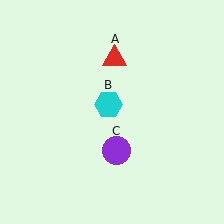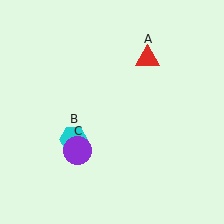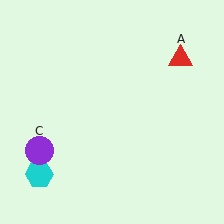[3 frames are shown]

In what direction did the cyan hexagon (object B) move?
The cyan hexagon (object B) moved down and to the left.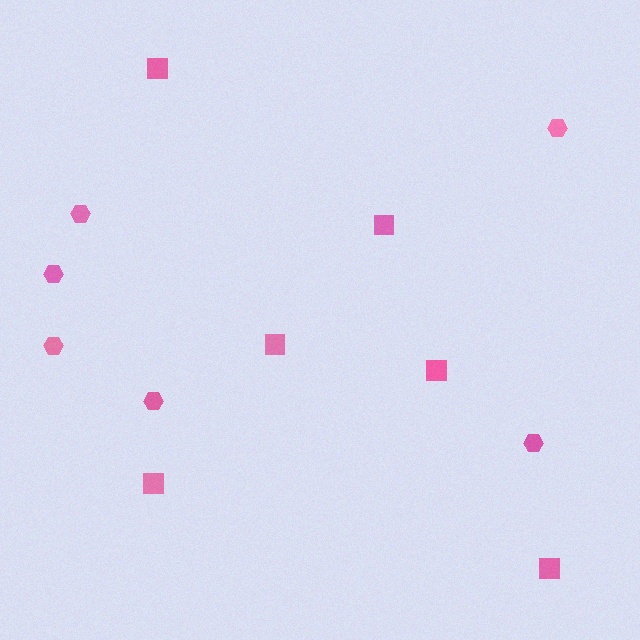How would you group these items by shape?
There are 2 groups: one group of hexagons (6) and one group of squares (6).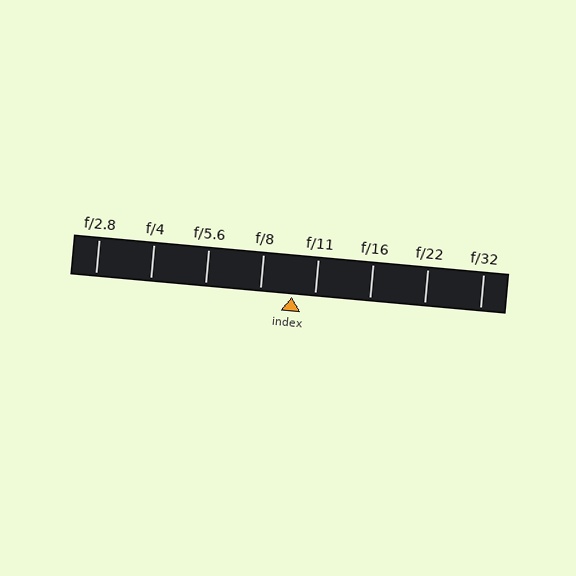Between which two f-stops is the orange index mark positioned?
The index mark is between f/8 and f/11.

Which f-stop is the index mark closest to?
The index mark is closest to f/11.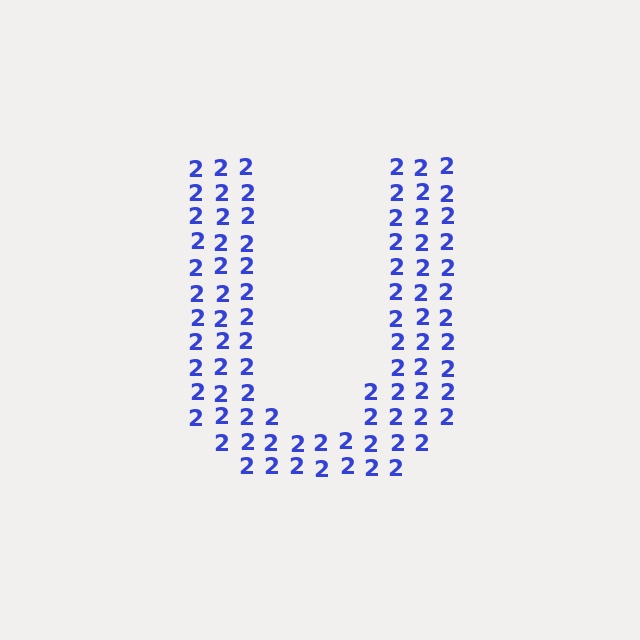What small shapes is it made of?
It is made of small digit 2's.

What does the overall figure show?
The overall figure shows the letter U.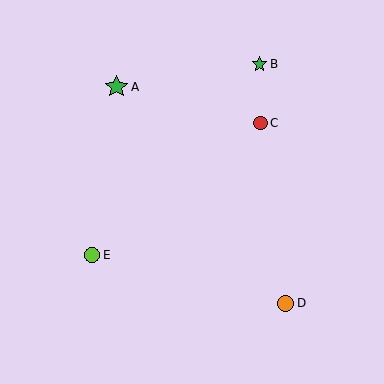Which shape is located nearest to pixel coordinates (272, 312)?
The orange circle (labeled D) at (285, 303) is nearest to that location.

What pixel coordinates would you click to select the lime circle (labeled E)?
Click at (92, 255) to select the lime circle E.